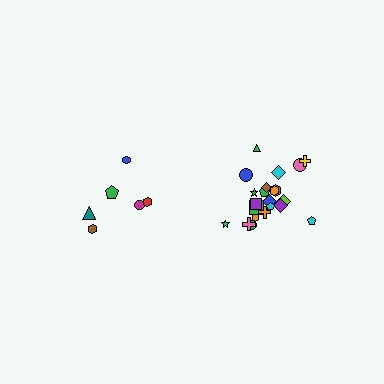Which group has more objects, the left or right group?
The right group.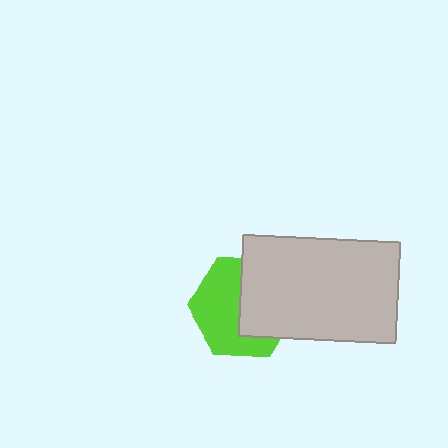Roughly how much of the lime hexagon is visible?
About half of it is visible (roughly 54%).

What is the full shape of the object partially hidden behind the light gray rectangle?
The partially hidden object is a lime hexagon.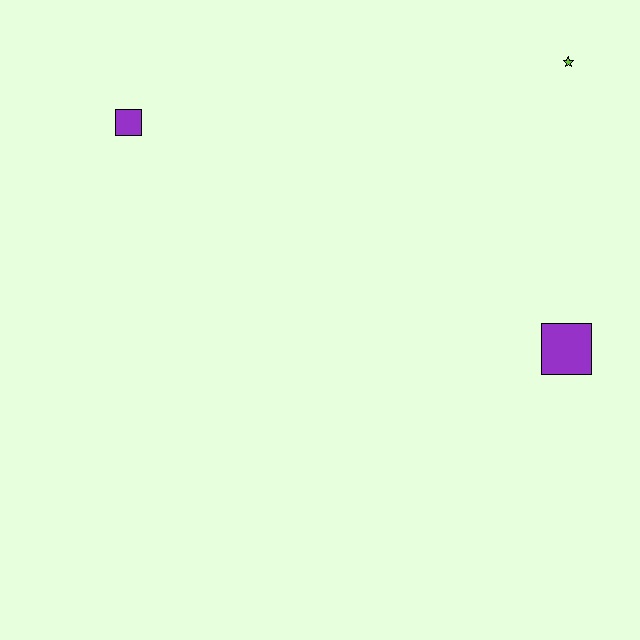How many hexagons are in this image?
There are no hexagons.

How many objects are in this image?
There are 3 objects.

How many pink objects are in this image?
There are no pink objects.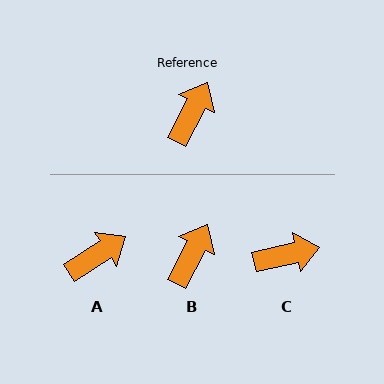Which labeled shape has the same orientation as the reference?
B.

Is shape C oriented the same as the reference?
No, it is off by about 50 degrees.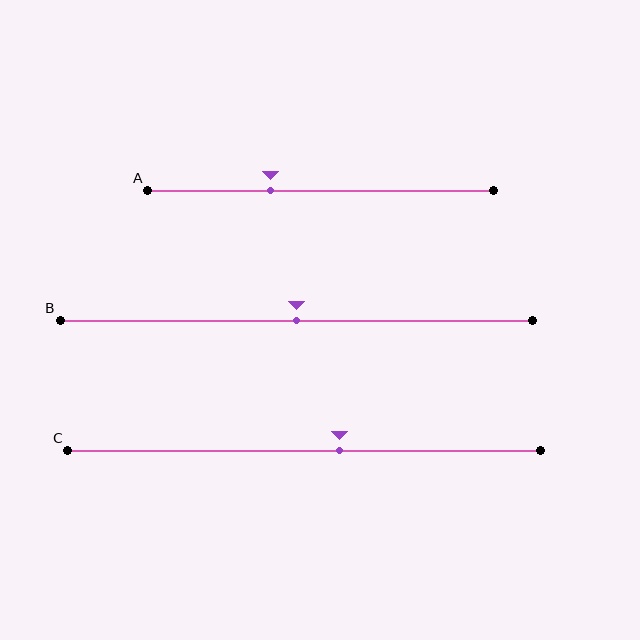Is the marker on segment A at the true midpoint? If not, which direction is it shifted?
No, the marker on segment A is shifted to the left by about 14% of the segment length.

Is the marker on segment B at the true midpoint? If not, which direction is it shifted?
Yes, the marker on segment B is at the true midpoint.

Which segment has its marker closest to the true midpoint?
Segment B has its marker closest to the true midpoint.